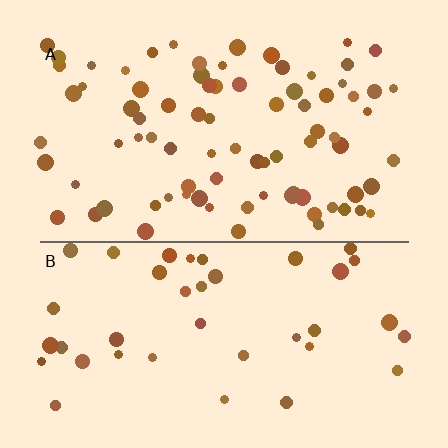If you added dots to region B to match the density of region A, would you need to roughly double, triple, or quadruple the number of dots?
Approximately double.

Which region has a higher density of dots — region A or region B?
A (the top).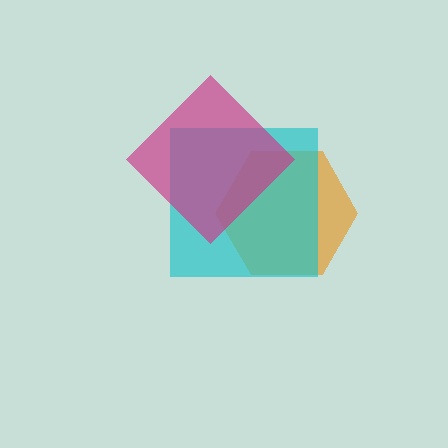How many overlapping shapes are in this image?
There are 3 overlapping shapes in the image.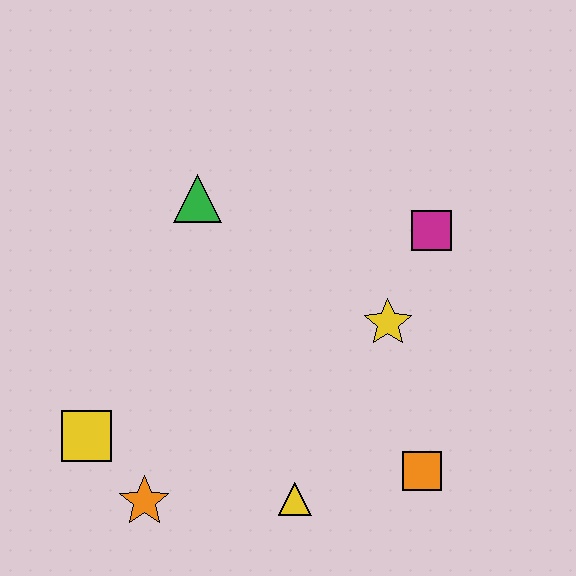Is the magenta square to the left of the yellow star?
No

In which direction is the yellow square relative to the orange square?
The yellow square is to the left of the orange square.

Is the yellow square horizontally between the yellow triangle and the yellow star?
No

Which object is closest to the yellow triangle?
The orange square is closest to the yellow triangle.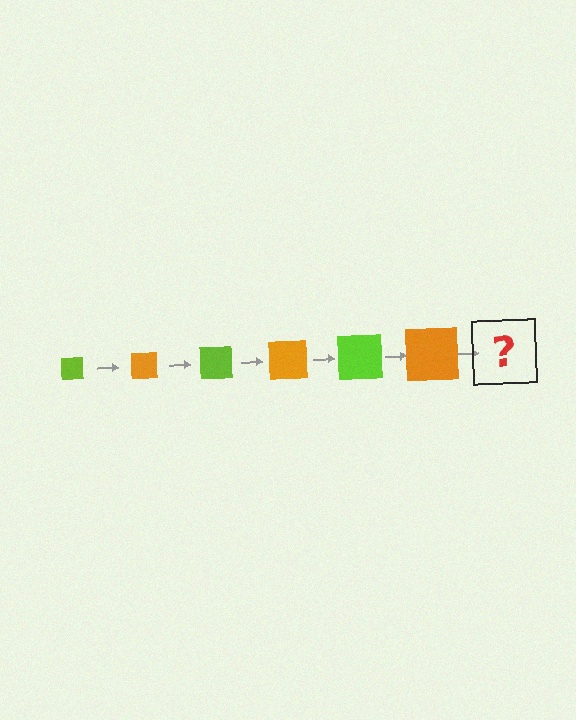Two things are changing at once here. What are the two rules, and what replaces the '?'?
The two rules are that the square grows larger each step and the color cycles through lime and orange. The '?' should be a lime square, larger than the previous one.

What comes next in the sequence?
The next element should be a lime square, larger than the previous one.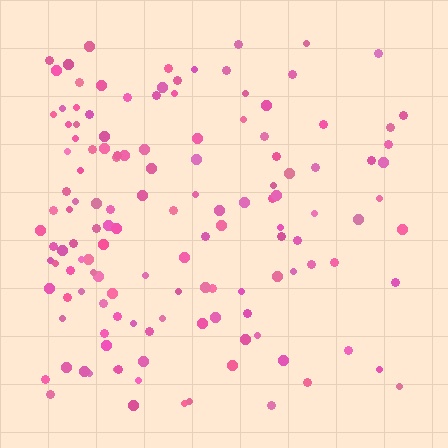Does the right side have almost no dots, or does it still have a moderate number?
Still a moderate number, just noticeably fewer than the left.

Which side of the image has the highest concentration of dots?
The left.